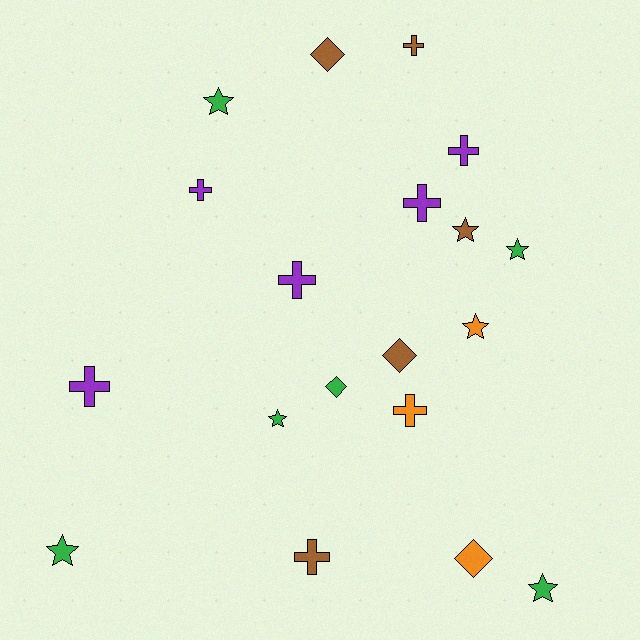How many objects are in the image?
There are 19 objects.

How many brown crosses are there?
There are 2 brown crosses.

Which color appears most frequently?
Green, with 6 objects.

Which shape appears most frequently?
Cross, with 8 objects.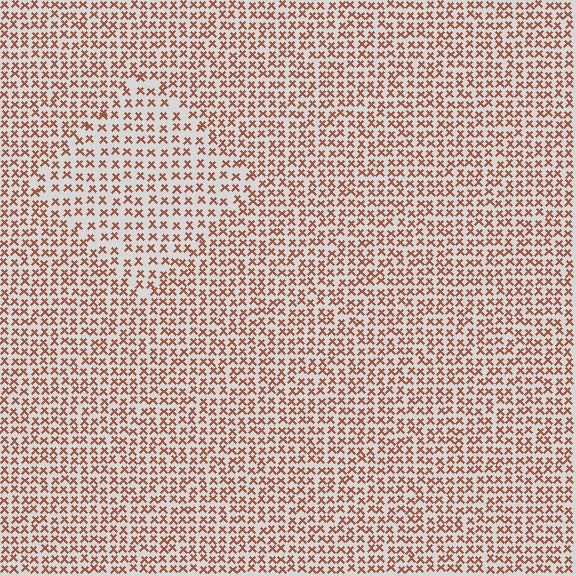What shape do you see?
I see a diamond.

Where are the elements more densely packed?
The elements are more densely packed outside the diamond boundary.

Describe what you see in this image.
The image contains small brown elements arranged at two different densities. A diamond-shaped region is visible where the elements are less densely packed than the surrounding area.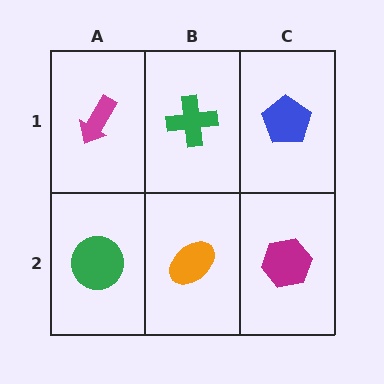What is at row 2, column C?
A magenta hexagon.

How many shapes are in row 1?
3 shapes.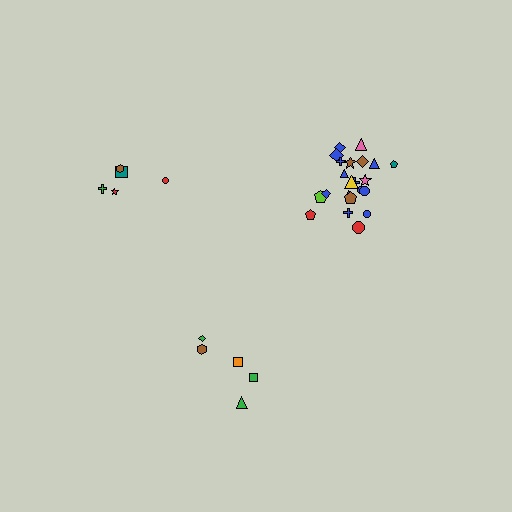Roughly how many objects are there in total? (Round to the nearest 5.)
Roughly 30 objects in total.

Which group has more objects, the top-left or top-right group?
The top-right group.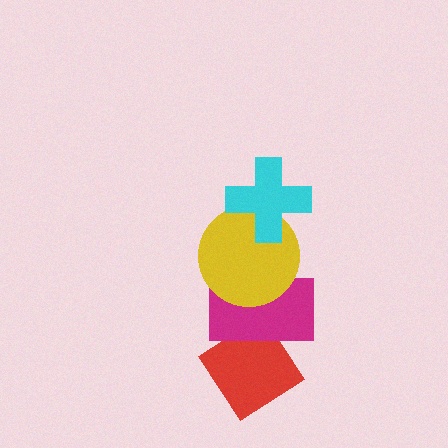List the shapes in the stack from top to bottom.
From top to bottom: the cyan cross, the yellow circle, the magenta rectangle, the red diamond.